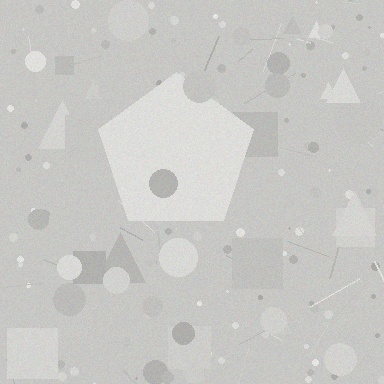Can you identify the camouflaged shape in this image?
The camouflaged shape is a pentagon.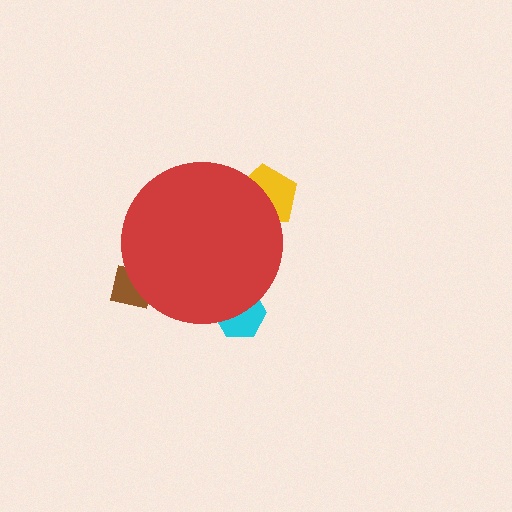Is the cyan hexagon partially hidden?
Yes, the cyan hexagon is partially hidden behind the red circle.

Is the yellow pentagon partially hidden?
Yes, the yellow pentagon is partially hidden behind the red circle.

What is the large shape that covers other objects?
A red circle.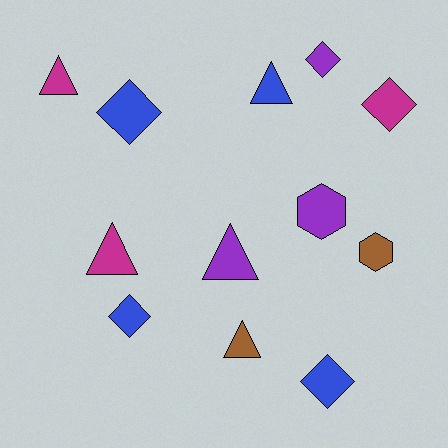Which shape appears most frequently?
Diamond, with 5 objects.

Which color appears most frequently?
Blue, with 4 objects.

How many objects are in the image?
There are 12 objects.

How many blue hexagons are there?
There are no blue hexagons.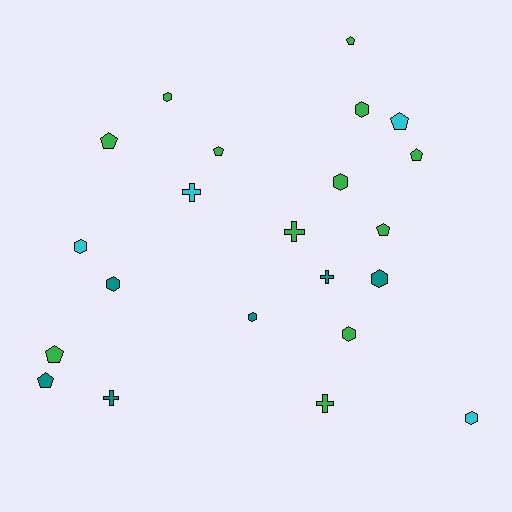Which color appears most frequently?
Green, with 12 objects.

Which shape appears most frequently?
Hexagon, with 9 objects.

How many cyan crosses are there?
There is 1 cyan cross.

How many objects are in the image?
There are 22 objects.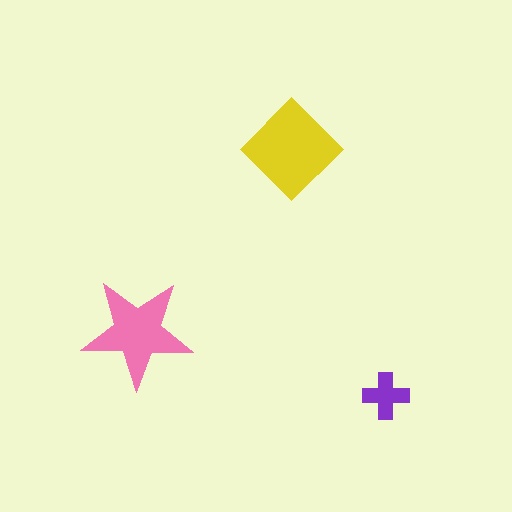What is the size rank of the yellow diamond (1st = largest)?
1st.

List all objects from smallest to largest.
The purple cross, the pink star, the yellow diamond.